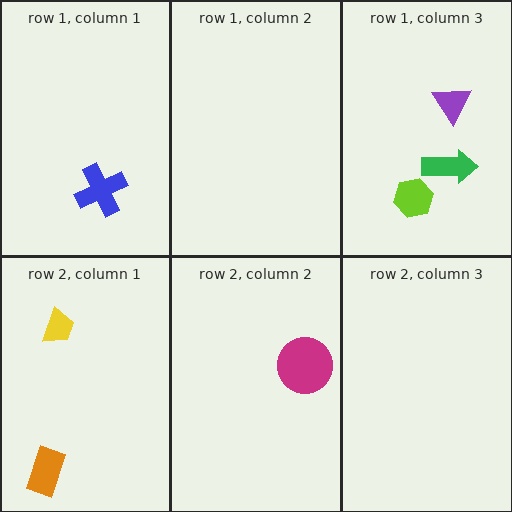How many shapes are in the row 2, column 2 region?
1.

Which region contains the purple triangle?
The row 1, column 3 region.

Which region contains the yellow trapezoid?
The row 2, column 1 region.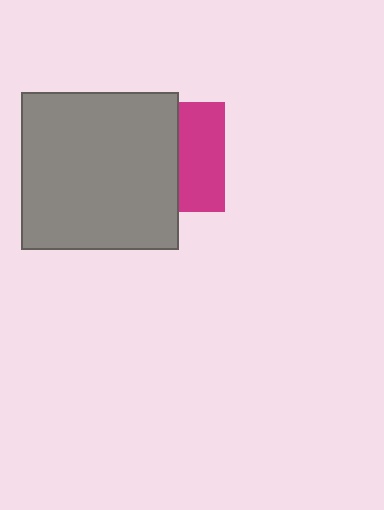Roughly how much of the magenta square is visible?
A small part of it is visible (roughly 42%).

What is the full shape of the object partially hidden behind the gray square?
The partially hidden object is a magenta square.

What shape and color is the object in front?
The object in front is a gray square.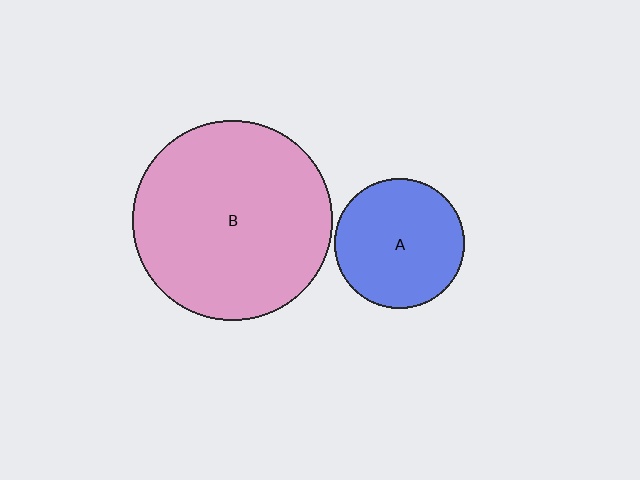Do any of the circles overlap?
No, none of the circles overlap.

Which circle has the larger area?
Circle B (pink).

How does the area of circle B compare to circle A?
Approximately 2.4 times.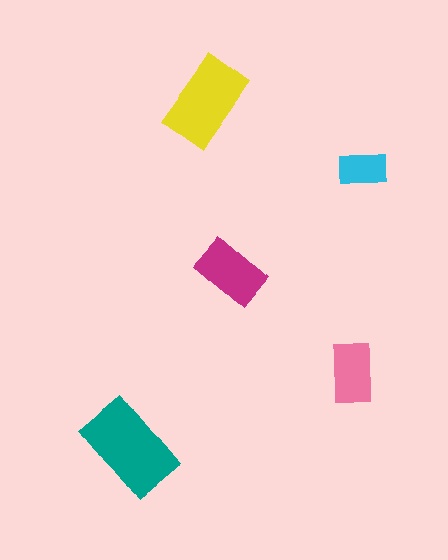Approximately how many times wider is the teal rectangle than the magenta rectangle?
About 1.5 times wider.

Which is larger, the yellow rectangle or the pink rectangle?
The yellow one.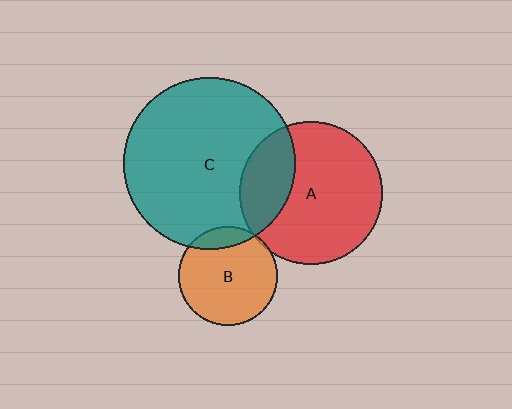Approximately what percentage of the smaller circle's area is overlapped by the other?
Approximately 25%.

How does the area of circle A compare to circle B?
Approximately 2.0 times.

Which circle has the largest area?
Circle C (teal).